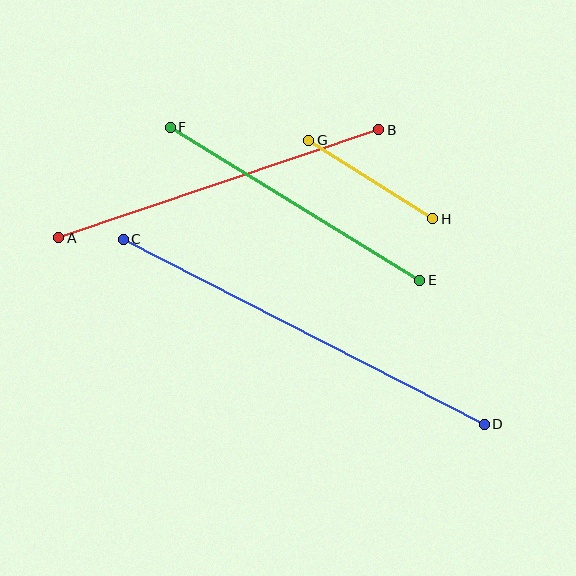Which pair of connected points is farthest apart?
Points C and D are farthest apart.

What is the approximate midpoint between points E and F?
The midpoint is at approximately (295, 204) pixels.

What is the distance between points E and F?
The distance is approximately 293 pixels.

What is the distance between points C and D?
The distance is approximately 405 pixels.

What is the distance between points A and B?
The distance is approximately 338 pixels.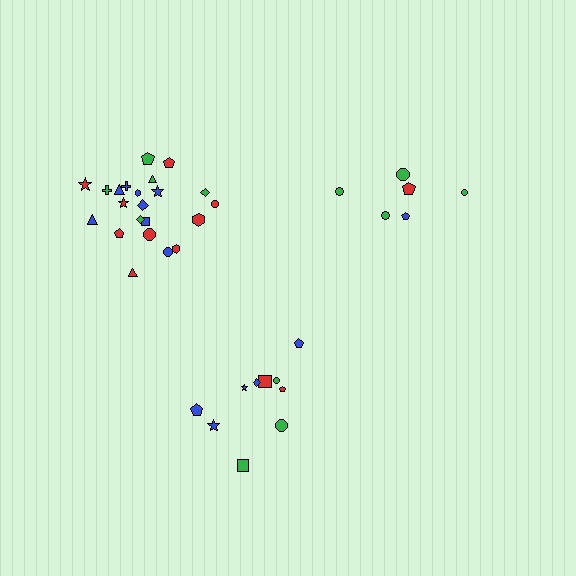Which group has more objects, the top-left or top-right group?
The top-left group.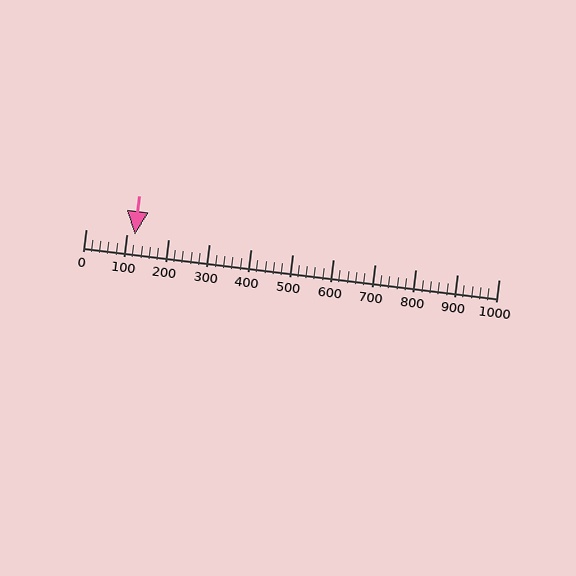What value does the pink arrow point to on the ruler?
The pink arrow points to approximately 120.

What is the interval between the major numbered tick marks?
The major tick marks are spaced 100 units apart.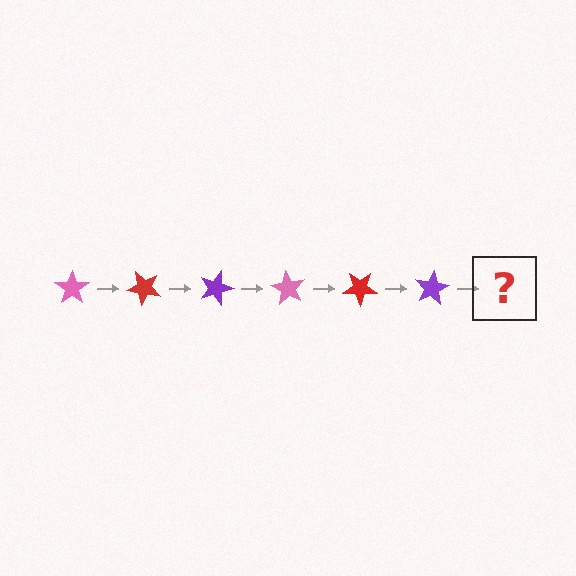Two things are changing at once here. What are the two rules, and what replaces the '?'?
The two rules are that it rotates 45 degrees each step and the color cycles through pink, red, and purple. The '?' should be a pink star, rotated 270 degrees from the start.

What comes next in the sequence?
The next element should be a pink star, rotated 270 degrees from the start.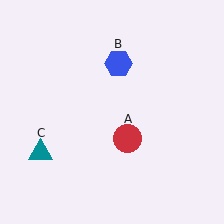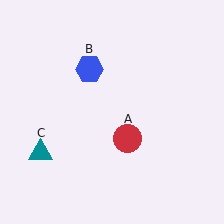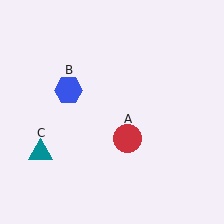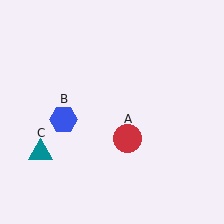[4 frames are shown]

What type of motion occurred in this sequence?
The blue hexagon (object B) rotated counterclockwise around the center of the scene.